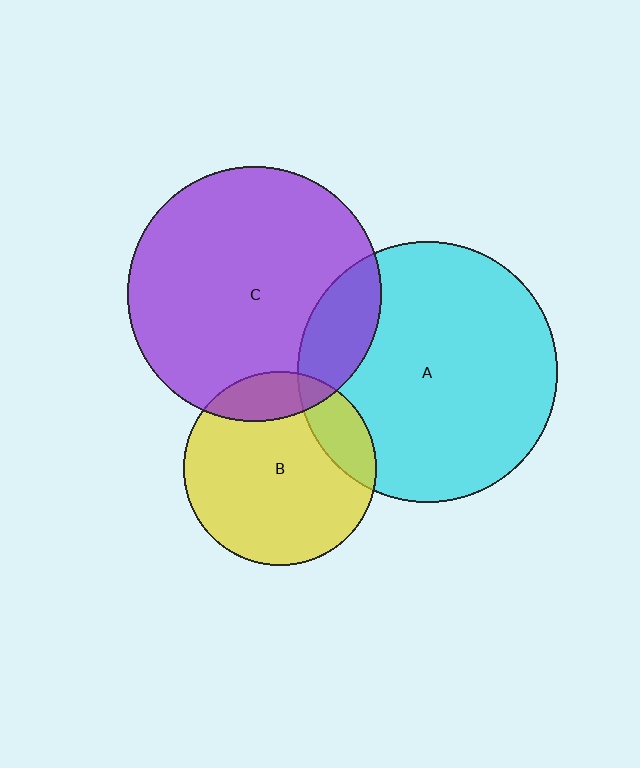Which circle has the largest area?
Circle A (cyan).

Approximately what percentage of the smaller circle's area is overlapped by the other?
Approximately 15%.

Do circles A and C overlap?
Yes.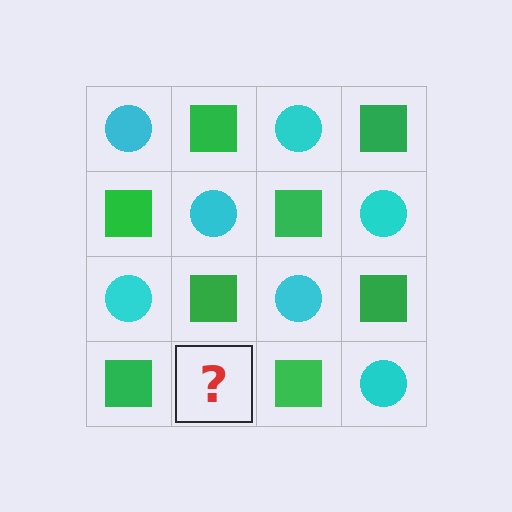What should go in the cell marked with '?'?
The missing cell should contain a cyan circle.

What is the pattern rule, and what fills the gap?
The rule is that it alternates cyan circle and green square in a checkerboard pattern. The gap should be filled with a cyan circle.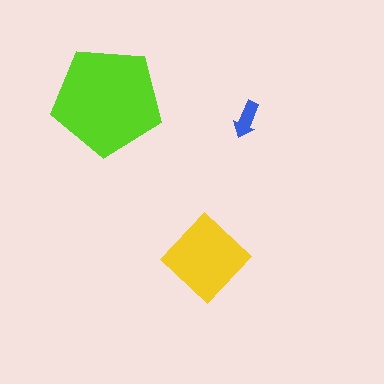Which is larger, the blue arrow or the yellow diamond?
The yellow diamond.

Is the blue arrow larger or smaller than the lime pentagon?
Smaller.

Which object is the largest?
The lime pentagon.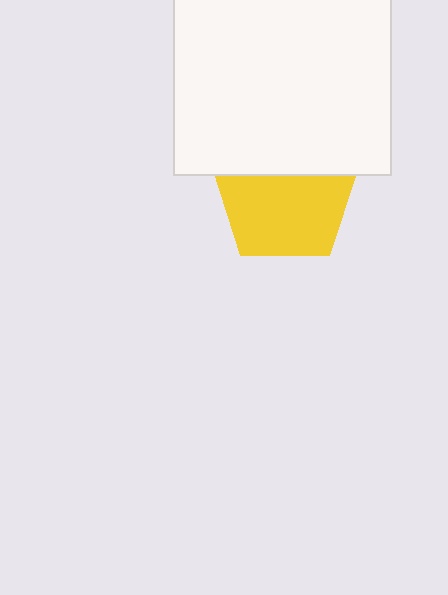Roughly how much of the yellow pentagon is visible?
Most of it is visible (roughly 67%).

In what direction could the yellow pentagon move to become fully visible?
The yellow pentagon could move down. That would shift it out from behind the white rectangle entirely.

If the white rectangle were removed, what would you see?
You would see the complete yellow pentagon.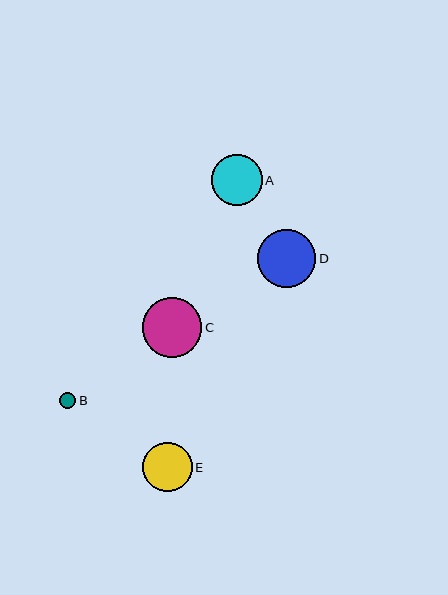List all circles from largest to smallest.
From largest to smallest: C, D, A, E, B.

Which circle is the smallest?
Circle B is the smallest with a size of approximately 16 pixels.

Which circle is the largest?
Circle C is the largest with a size of approximately 59 pixels.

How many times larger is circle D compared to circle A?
Circle D is approximately 1.2 times the size of circle A.